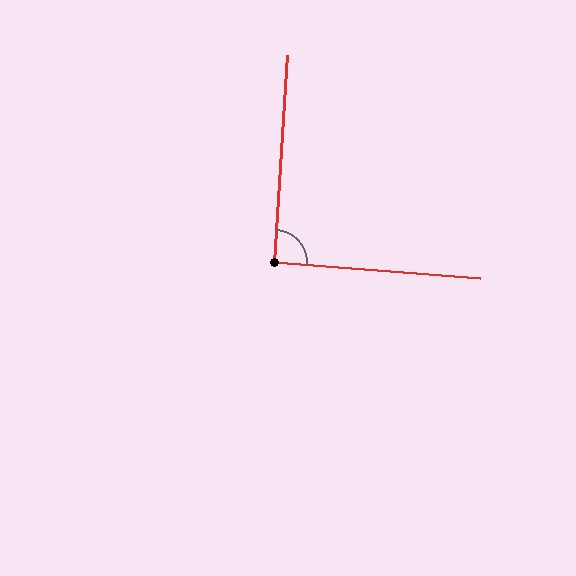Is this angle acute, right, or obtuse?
It is approximately a right angle.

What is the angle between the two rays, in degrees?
Approximately 91 degrees.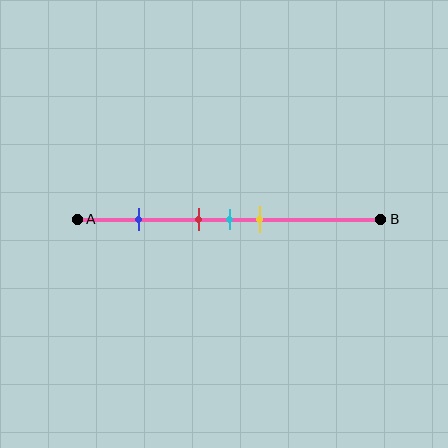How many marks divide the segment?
There are 4 marks dividing the segment.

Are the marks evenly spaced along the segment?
No, the marks are not evenly spaced.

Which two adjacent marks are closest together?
The red and cyan marks are the closest adjacent pair.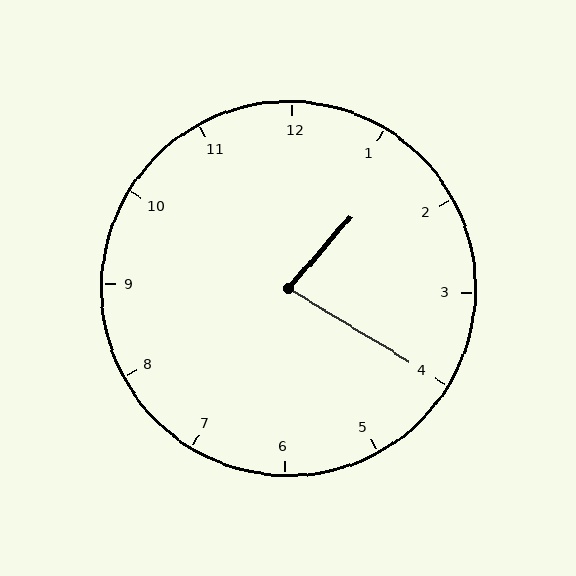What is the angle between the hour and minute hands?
Approximately 80 degrees.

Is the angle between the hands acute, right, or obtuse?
It is acute.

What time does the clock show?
1:20.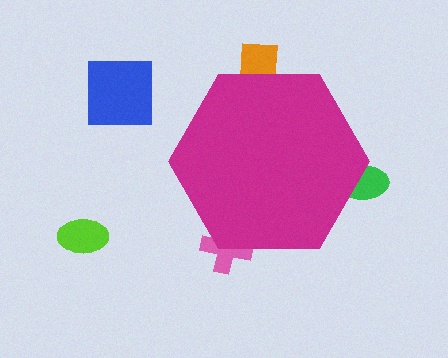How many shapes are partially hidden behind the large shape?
3 shapes are partially hidden.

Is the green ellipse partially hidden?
Yes, the green ellipse is partially hidden behind the magenta hexagon.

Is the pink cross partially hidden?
Yes, the pink cross is partially hidden behind the magenta hexagon.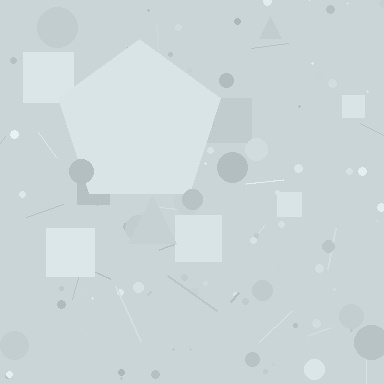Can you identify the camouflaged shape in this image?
The camouflaged shape is a pentagon.